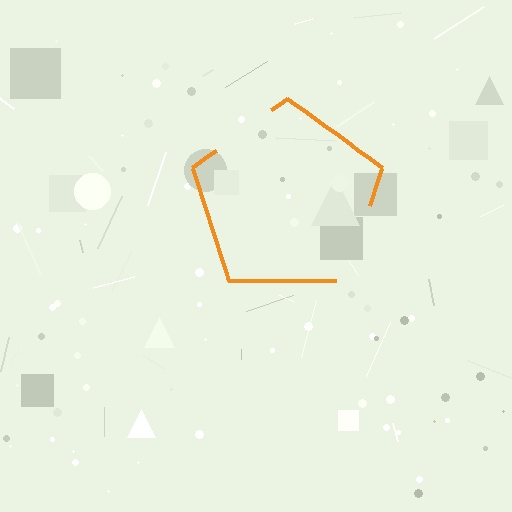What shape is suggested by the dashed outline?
The dashed outline suggests a pentagon.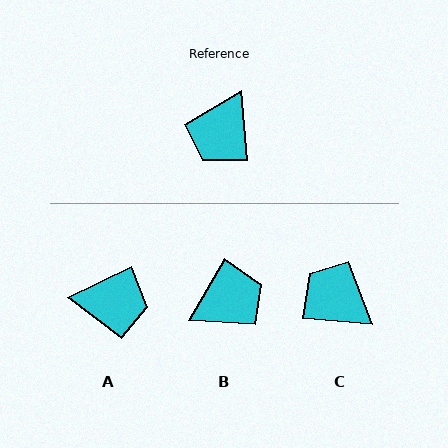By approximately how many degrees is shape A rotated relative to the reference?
Approximately 112 degrees counter-clockwise.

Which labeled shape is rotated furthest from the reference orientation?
B, about 145 degrees away.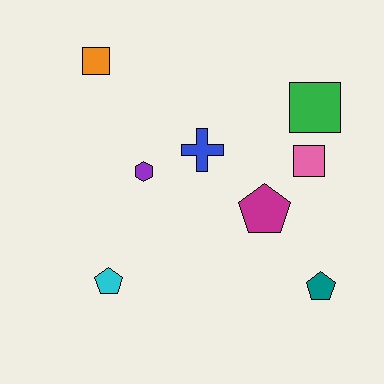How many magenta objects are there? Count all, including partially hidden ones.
There is 1 magenta object.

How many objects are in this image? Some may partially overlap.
There are 8 objects.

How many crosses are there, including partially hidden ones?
There is 1 cross.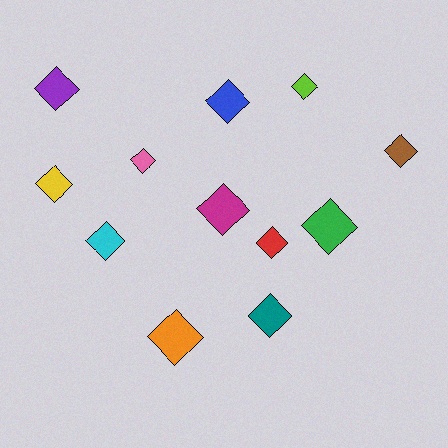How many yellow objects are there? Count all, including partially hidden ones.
There is 1 yellow object.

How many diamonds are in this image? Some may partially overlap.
There are 12 diamonds.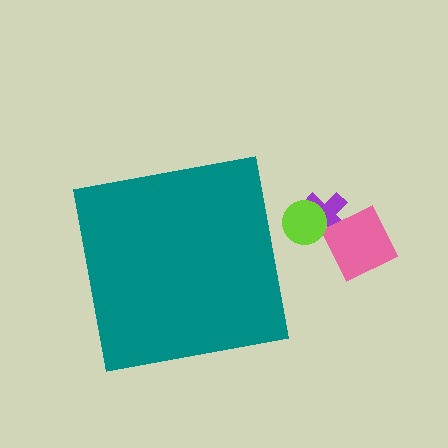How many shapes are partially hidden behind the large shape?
0 shapes are partially hidden.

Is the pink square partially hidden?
No, the pink square is fully visible.